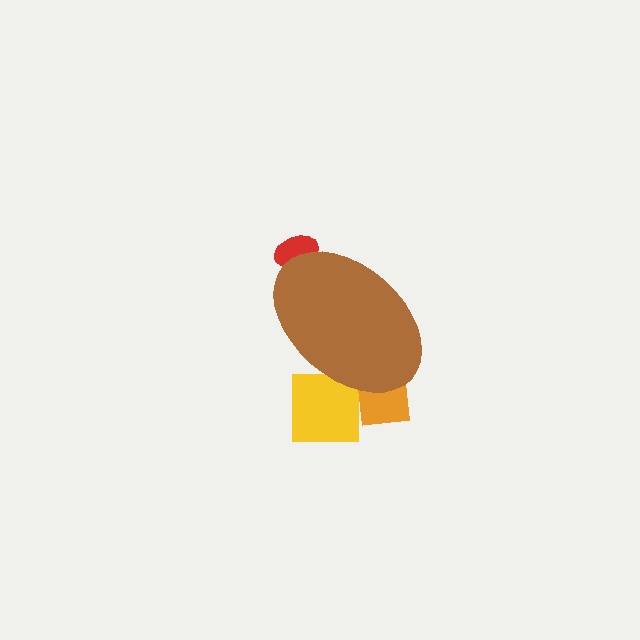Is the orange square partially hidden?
Yes, the orange square is partially hidden behind the brown ellipse.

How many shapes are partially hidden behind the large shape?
3 shapes are partially hidden.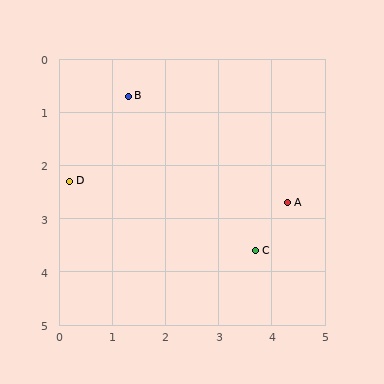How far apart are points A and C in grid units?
Points A and C are about 1.1 grid units apart.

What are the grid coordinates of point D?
Point D is at approximately (0.2, 2.3).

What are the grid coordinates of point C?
Point C is at approximately (3.7, 3.6).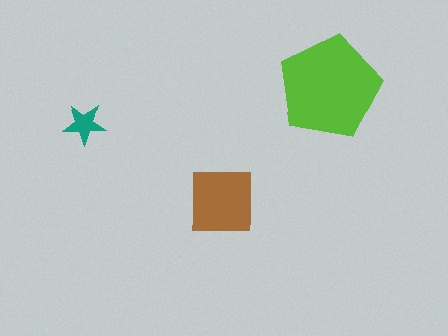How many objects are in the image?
There are 3 objects in the image.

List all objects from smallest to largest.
The teal star, the brown square, the lime pentagon.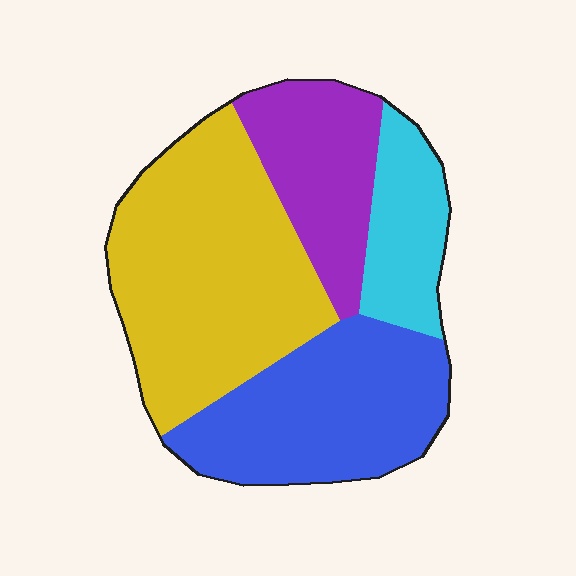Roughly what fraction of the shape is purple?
Purple covers around 20% of the shape.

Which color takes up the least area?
Cyan, at roughly 15%.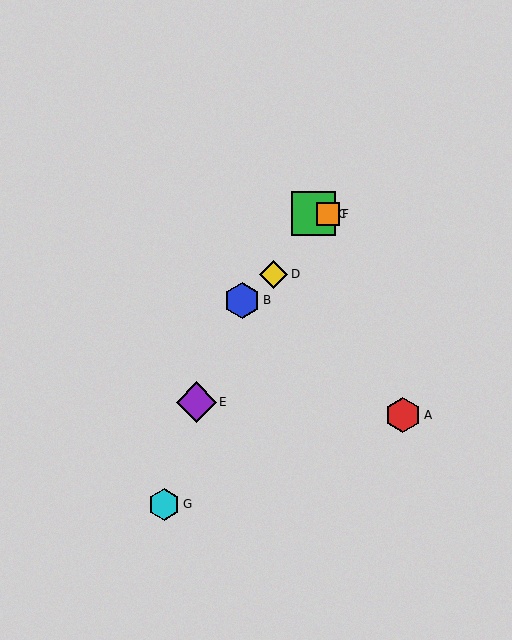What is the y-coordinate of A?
Object A is at y≈415.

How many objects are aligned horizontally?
2 objects (C, F) are aligned horizontally.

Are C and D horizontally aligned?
No, C is at y≈214 and D is at y≈274.